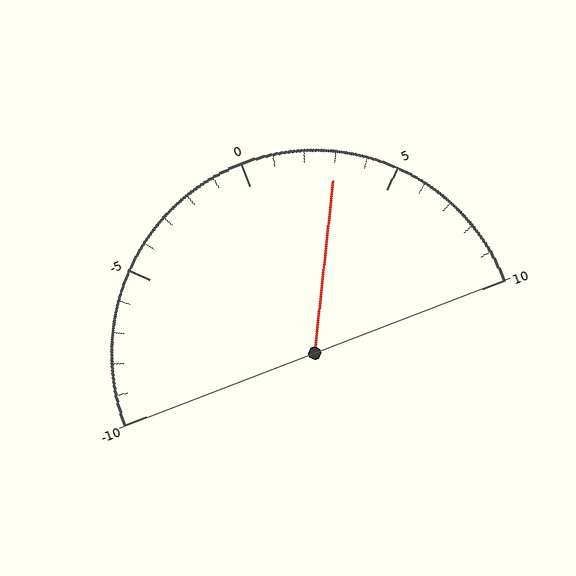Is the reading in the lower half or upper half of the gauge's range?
The reading is in the upper half of the range (-10 to 10).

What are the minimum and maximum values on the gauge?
The gauge ranges from -10 to 10.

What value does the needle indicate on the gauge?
The needle indicates approximately 3.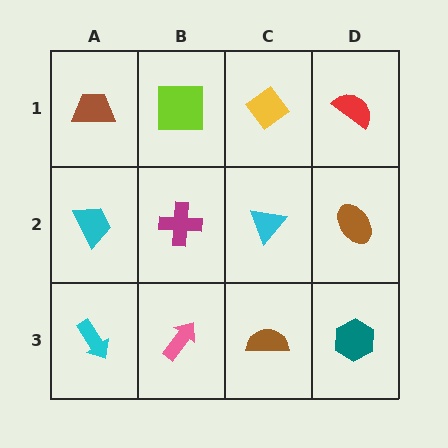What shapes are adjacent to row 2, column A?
A brown trapezoid (row 1, column A), a cyan arrow (row 3, column A), a magenta cross (row 2, column B).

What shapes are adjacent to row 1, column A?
A cyan trapezoid (row 2, column A), a lime square (row 1, column B).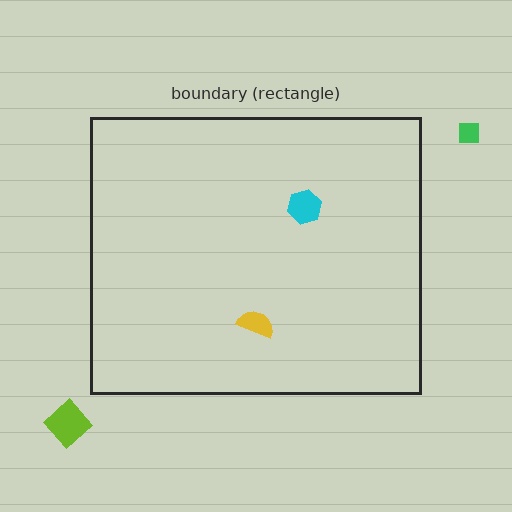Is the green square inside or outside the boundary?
Outside.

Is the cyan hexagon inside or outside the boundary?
Inside.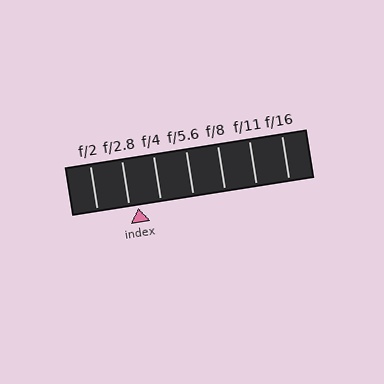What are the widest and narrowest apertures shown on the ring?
The widest aperture shown is f/2 and the narrowest is f/16.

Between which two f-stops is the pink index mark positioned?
The index mark is between f/2.8 and f/4.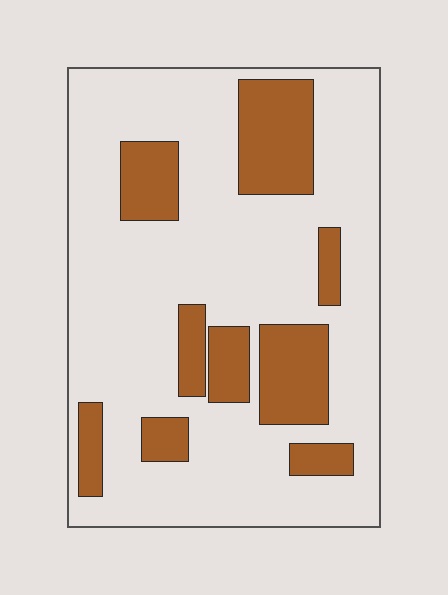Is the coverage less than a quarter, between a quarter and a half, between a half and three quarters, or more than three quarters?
Less than a quarter.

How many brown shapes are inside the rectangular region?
9.